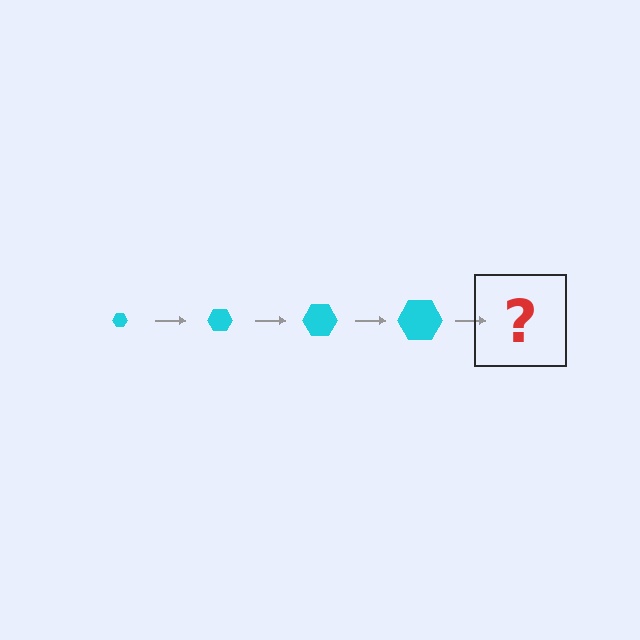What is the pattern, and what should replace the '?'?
The pattern is that the hexagon gets progressively larger each step. The '?' should be a cyan hexagon, larger than the previous one.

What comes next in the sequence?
The next element should be a cyan hexagon, larger than the previous one.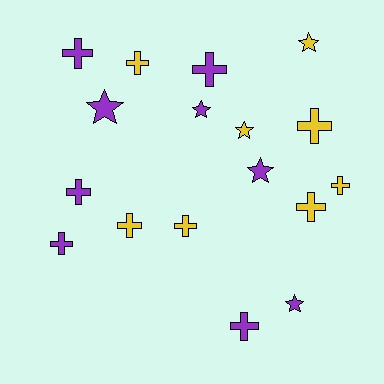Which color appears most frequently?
Purple, with 9 objects.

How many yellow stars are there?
There are 2 yellow stars.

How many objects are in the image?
There are 17 objects.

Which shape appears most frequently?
Cross, with 11 objects.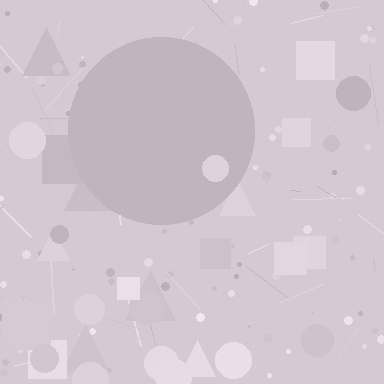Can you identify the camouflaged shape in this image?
The camouflaged shape is a circle.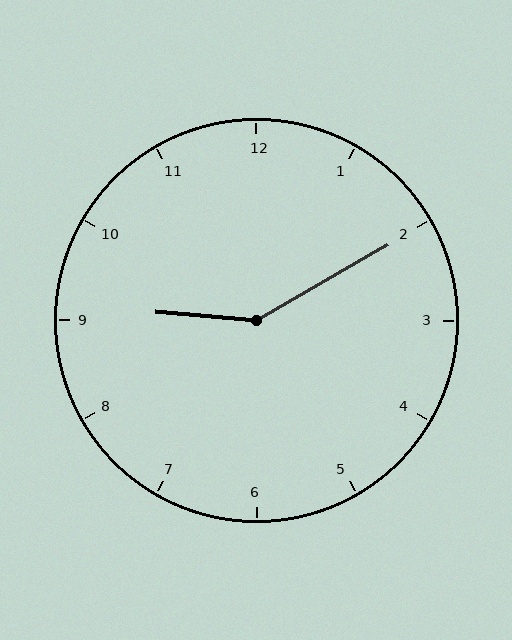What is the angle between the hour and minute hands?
Approximately 145 degrees.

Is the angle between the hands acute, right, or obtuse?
It is obtuse.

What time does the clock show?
9:10.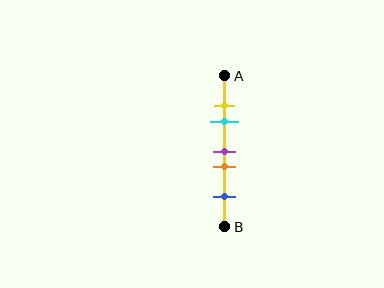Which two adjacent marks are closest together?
The yellow and cyan marks are the closest adjacent pair.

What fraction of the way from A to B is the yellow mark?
The yellow mark is approximately 20% (0.2) of the way from A to B.